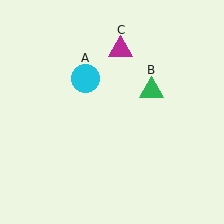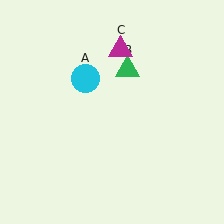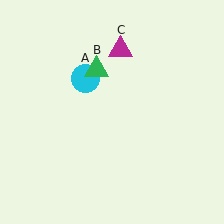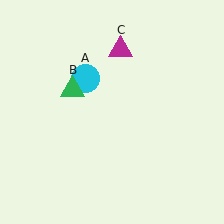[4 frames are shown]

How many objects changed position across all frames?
1 object changed position: green triangle (object B).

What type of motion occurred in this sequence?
The green triangle (object B) rotated counterclockwise around the center of the scene.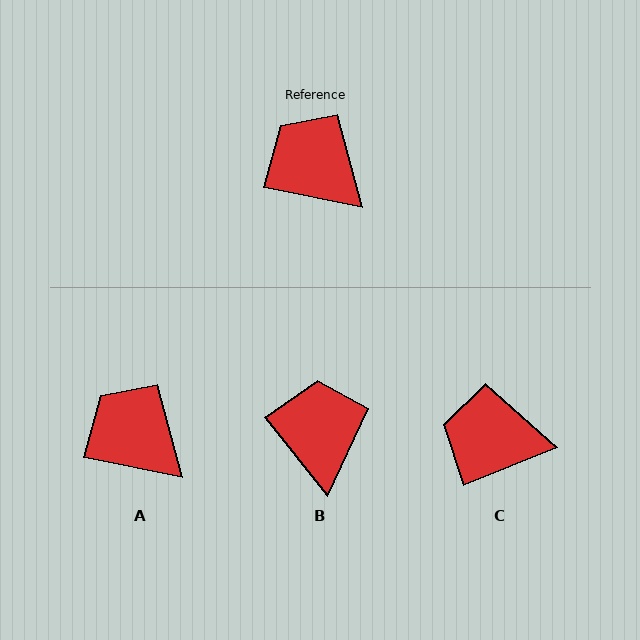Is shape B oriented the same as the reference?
No, it is off by about 40 degrees.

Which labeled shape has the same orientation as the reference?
A.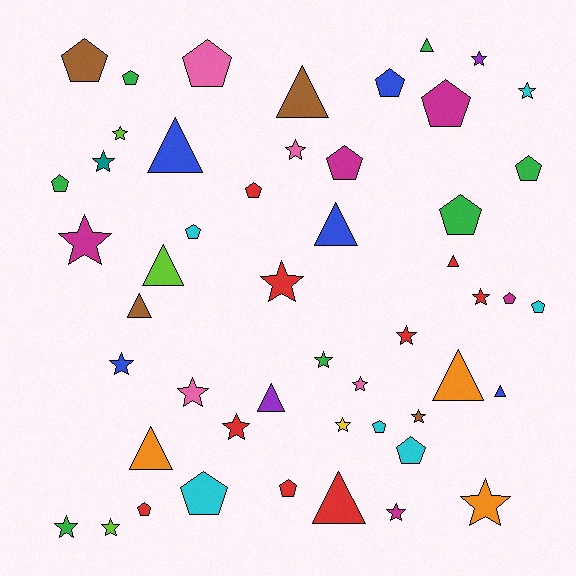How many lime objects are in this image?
There are 3 lime objects.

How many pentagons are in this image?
There are 18 pentagons.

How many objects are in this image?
There are 50 objects.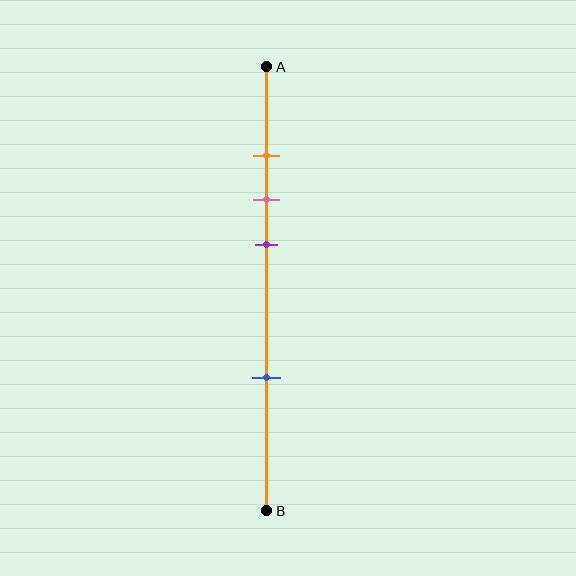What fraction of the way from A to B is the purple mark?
The purple mark is approximately 40% (0.4) of the way from A to B.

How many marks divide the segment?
There are 4 marks dividing the segment.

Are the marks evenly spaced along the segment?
No, the marks are not evenly spaced.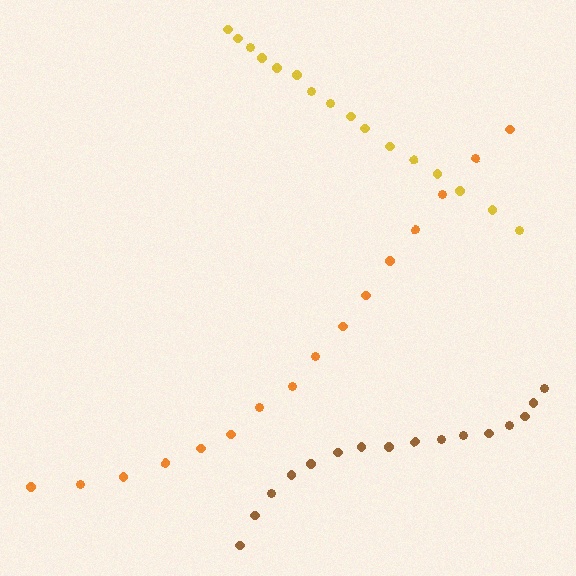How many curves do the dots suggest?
There are 3 distinct paths.